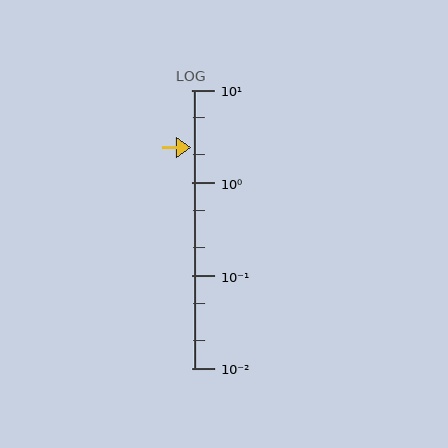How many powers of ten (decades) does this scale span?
The scale spans 3 decades, from 0.01 to 10.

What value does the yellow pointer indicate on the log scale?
The pointer indicates approximately 2.4.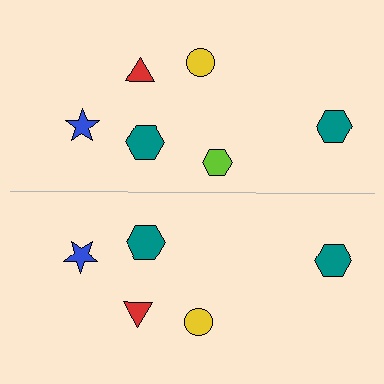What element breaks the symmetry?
A lime hexagon is missing from the bottom side.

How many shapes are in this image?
There are 11 shapes in this image.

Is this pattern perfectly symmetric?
No, the pattern is not perfectly symmetric. A lime hexagon is missing from the bottom side.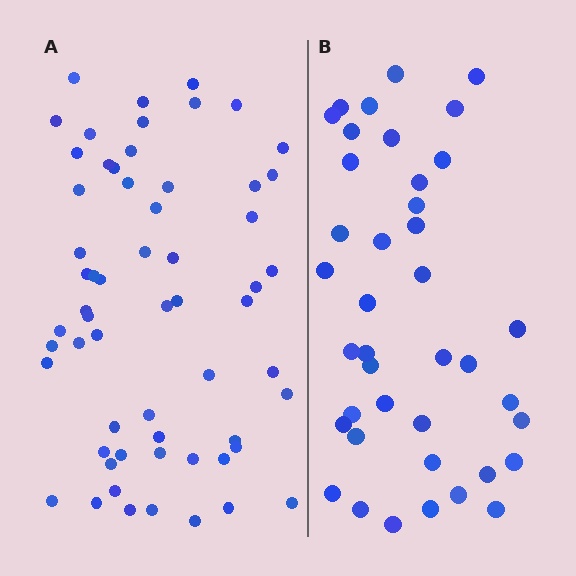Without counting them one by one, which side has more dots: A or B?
Region A (the left region) has more dots.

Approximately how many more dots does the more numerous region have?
Region A has approximately 20 more dots than region B.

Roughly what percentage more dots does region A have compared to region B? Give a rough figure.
About 50% more.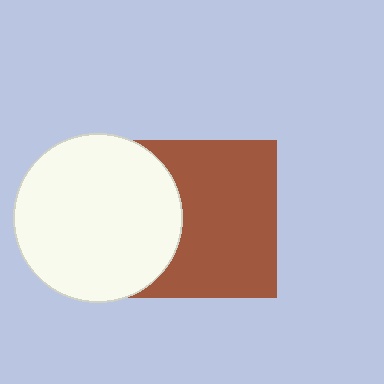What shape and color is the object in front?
The object in front is a white circle.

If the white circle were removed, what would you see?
You would see the complete brown square.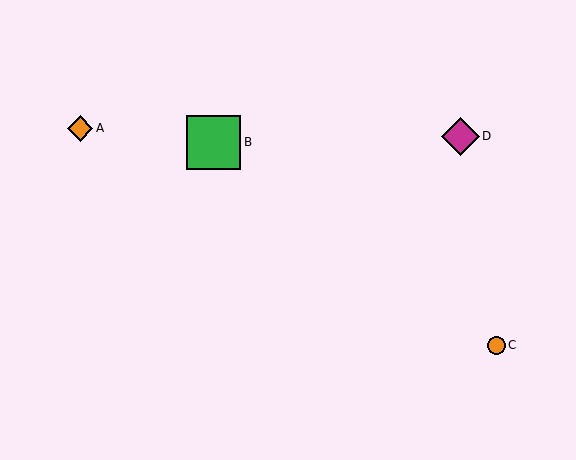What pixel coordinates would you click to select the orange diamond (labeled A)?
Click at (80, 128) to select the orange diamond A.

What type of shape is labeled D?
Shape D is a magenta diamond.